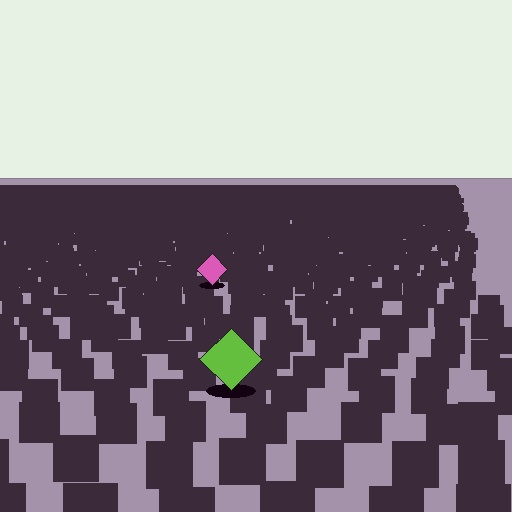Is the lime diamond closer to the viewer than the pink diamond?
Yes. The lime diamond is closer — you can tell from the texture gradient: the ground texture is coarser near it.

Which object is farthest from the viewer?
The pink diamond is farthest from the viewer. It appears smaller and the ground texture around it is denser.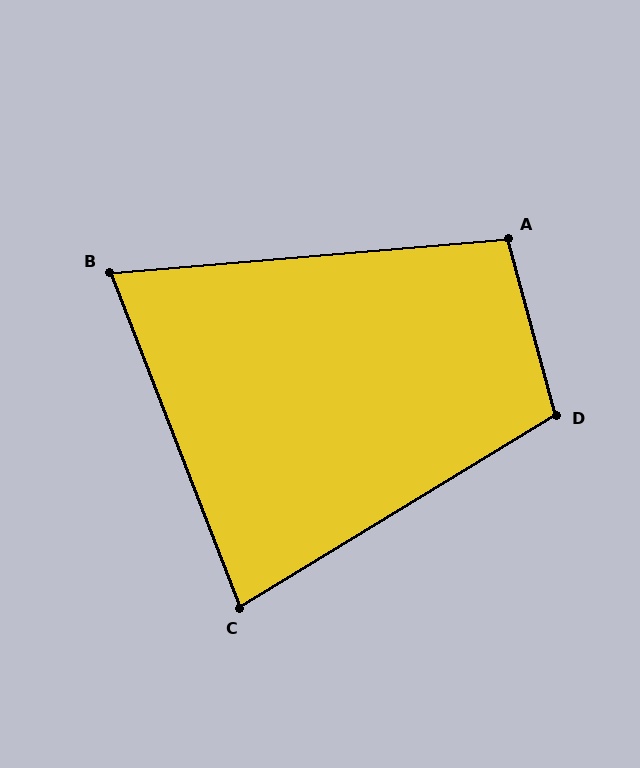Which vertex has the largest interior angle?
D, at approximately 106 degrees.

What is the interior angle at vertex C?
Approximately 80 degrees (acute).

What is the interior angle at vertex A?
Approximately 100 degrees (obtuse).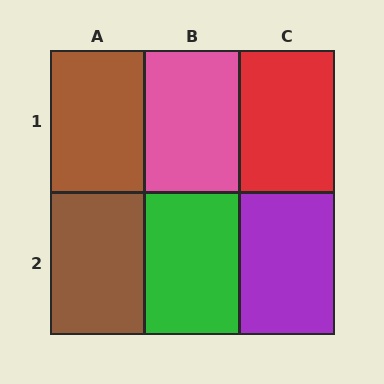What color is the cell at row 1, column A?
Brown.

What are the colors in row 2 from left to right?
Brown, green, purple.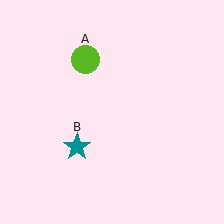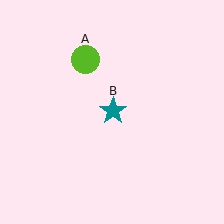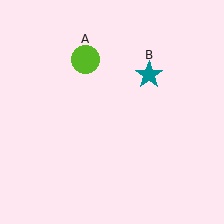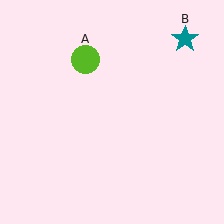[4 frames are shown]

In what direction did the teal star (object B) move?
The teal star (object B) moved up and to the right.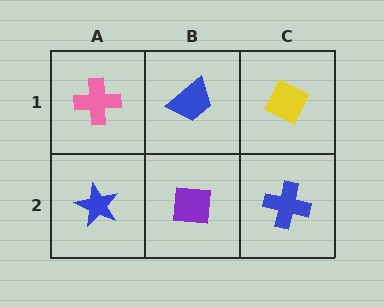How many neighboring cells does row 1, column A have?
2.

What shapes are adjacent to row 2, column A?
A pink cross (row 1, column A), a purple square (row 2, column B).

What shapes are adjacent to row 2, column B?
A blue trapezoid (row 1, column B), a blue star (row 2, column A), a blue cross (row 2, column C).